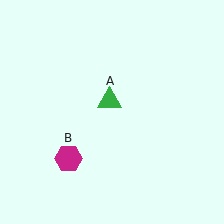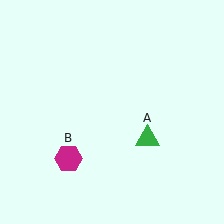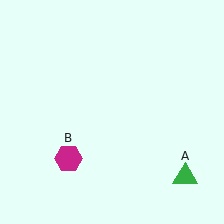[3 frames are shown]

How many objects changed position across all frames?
1 object changed position: green triangle (object A).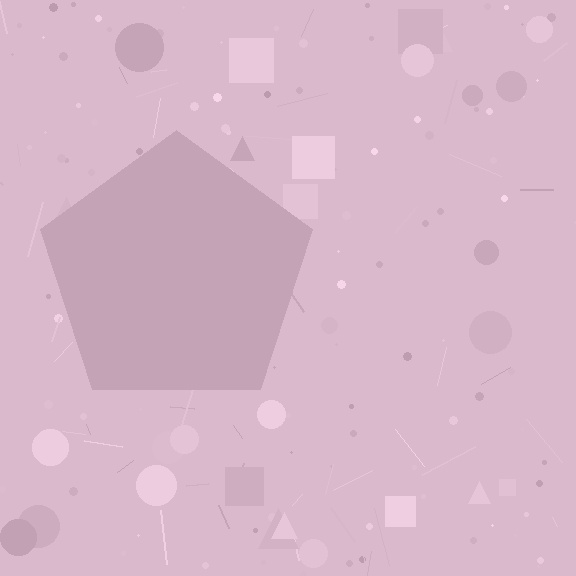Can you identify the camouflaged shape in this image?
The camouflaged shape is a pentagon.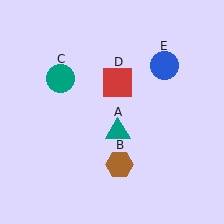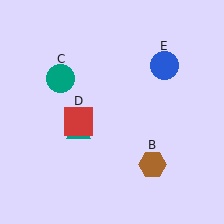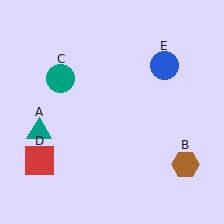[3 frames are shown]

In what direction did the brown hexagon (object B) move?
The brown hexagon (object B) moved right.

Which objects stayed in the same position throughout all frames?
Teal circle (object C) and blue circle (object E) remained stationary.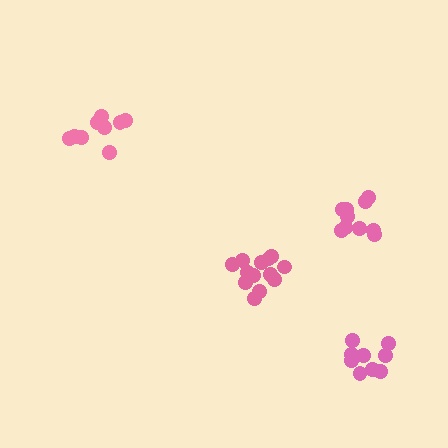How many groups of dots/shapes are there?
There are 4 groups.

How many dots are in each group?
Group 1: 10 dots, Group 2: 13 dots, Group 3: 9 dots, Group 4: 9 dots (41 total).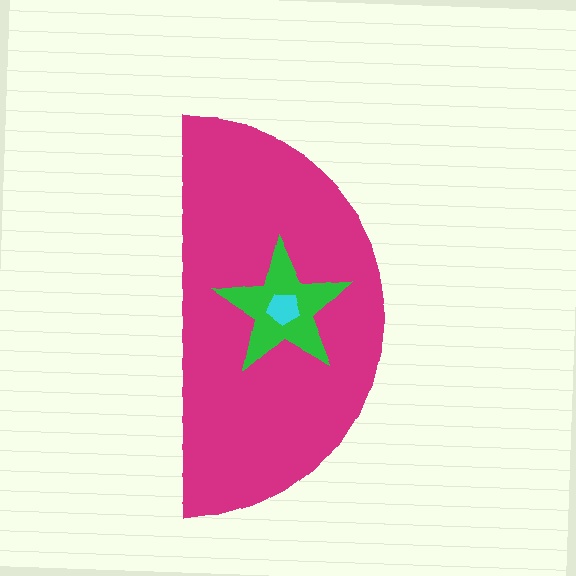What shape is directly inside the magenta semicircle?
The green star.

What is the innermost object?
The cyan pentagon.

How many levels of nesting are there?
3.